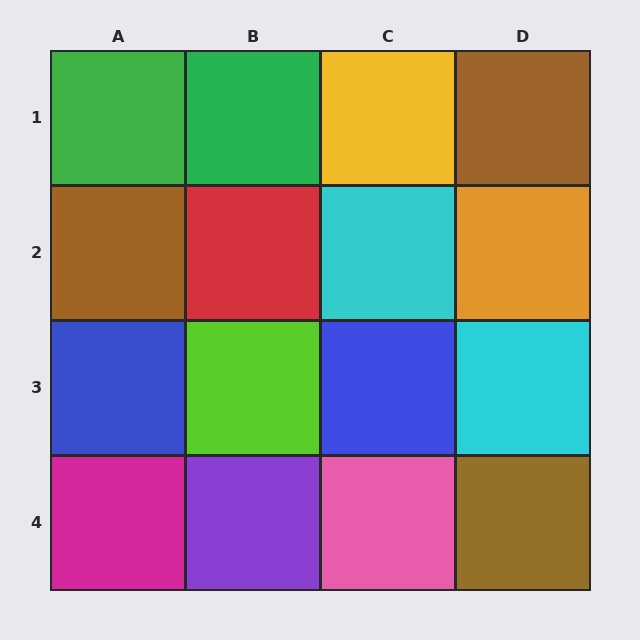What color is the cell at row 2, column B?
Red.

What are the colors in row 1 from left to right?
Green, green, yellow, brown.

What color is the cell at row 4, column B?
Purple.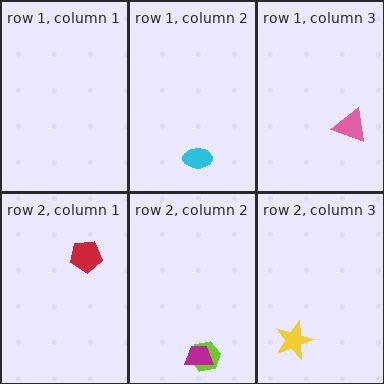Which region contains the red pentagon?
The row 2, column 1 region.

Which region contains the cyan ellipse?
The row 1, column 2 region.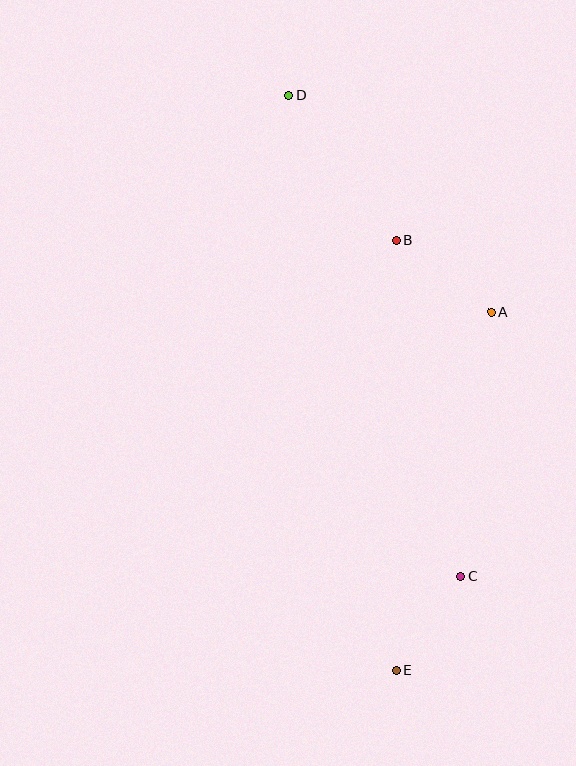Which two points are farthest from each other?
Points D and E are farthest from each other.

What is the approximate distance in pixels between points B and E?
The distance between B and E is approximately 430 pixels.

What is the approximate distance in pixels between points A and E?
The distance between A and E is approximately 371 pixels.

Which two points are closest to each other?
Points C and E are closest to each other.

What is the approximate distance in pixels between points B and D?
The distance between B and D is approximately 180 pixels.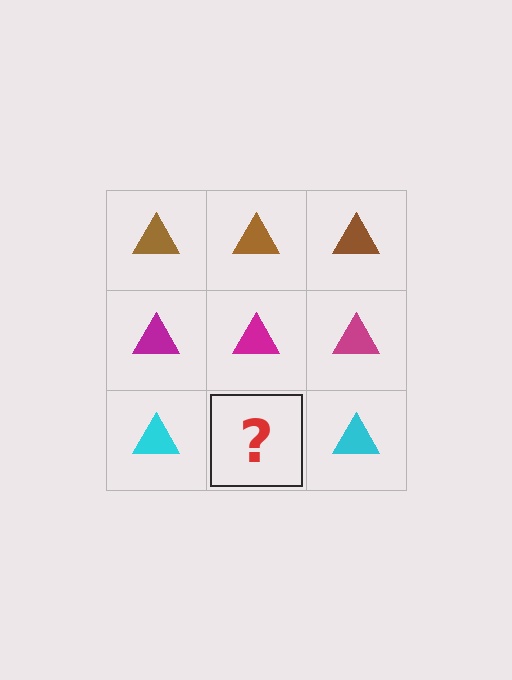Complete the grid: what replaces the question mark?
The question mark should be replaced with a cyan triangle.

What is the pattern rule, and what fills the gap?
The rule is that each row has a consistent color. The gap should be filled with a cyan triangle.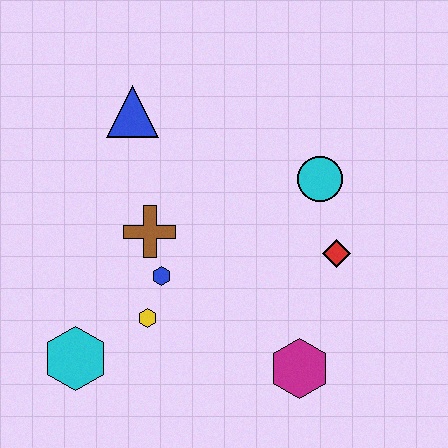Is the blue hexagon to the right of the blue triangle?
Yes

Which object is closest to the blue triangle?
The brown cross is closest to the blue triangle.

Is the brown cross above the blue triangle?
No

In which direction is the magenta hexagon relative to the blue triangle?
The magenta hexagon is below the blue triangle.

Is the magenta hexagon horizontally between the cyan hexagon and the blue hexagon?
No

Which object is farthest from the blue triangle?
The magenta hexagon is farthest from the blue triangle.